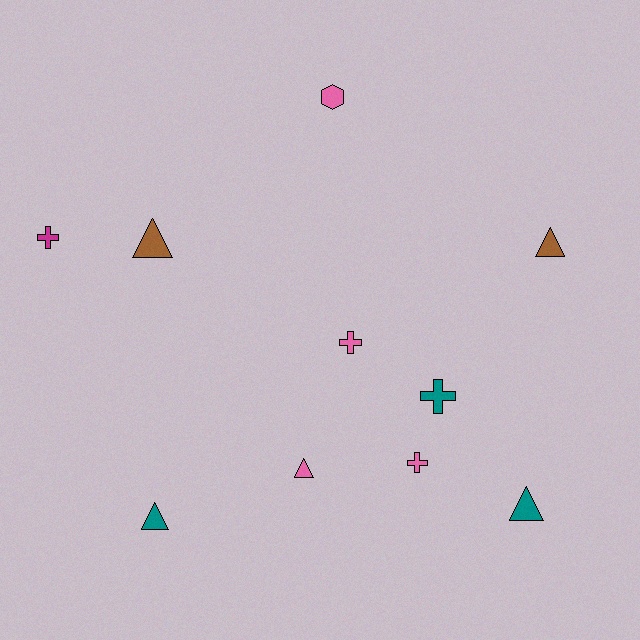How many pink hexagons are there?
There is 1 pink hexagon.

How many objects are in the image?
There are 10 objects.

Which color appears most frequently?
Pink, with 4 objects.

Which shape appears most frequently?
Triangle, with 5 objects.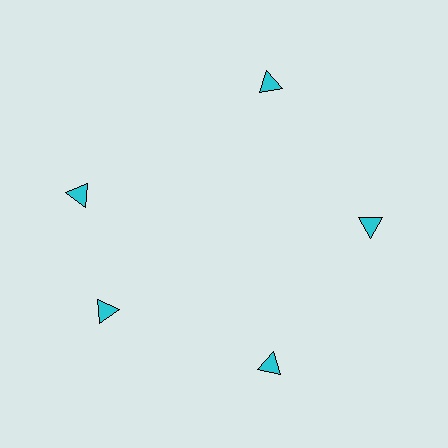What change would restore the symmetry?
The symmetry would be restored by rotating it back into even spacing with its neighbors so that all 5 triangles sit at equal angles and equal distance from the center.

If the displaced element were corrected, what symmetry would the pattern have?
It would have 5-fold rotational symmetry — the pattern would map onto itself every 72 degrees.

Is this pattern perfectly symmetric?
No. The 5 cyan triangles are arranged in a ring, but one element near the 10 o'clock position is rotated out of alignment along the ring, breaking the 5-fold rotational symmetry.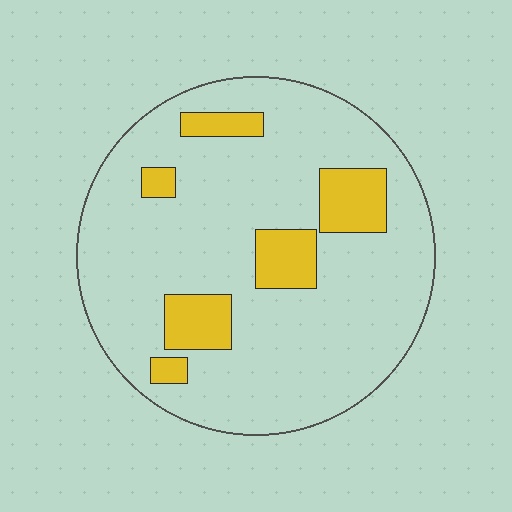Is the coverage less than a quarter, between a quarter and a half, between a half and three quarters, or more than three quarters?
Less than a quarter.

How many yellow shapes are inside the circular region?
6.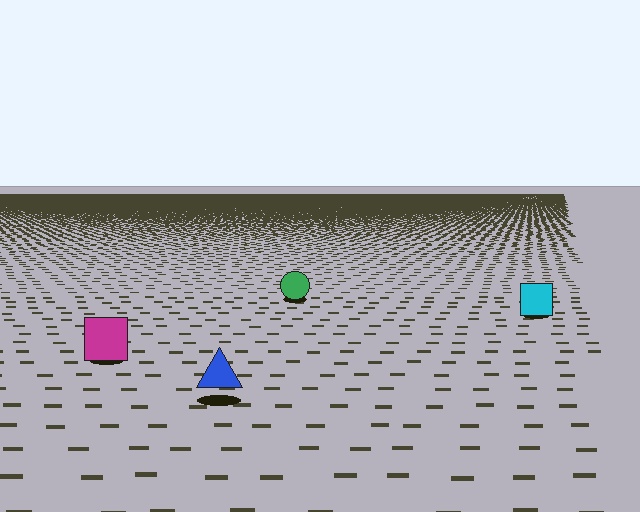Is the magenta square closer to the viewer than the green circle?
Yes. The magenta square is closer — you can tell from the texture gradient: the ground texture is coarser near it.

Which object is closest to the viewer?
The blue triangle is closest. The texture marks near it are larger and more spread out.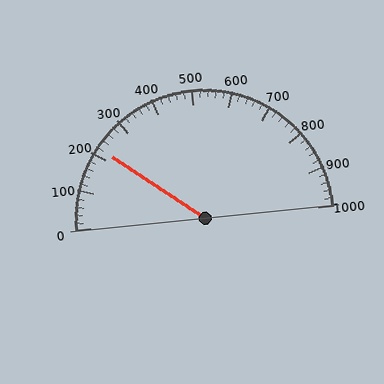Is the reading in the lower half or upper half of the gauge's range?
The reading is in the lower half of the range (0 to 1000).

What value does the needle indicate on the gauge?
The needle indicates approximately 220.